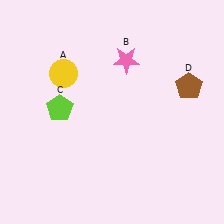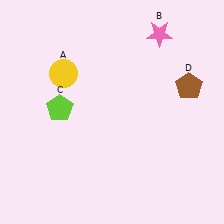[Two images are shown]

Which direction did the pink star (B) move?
The pink star (B) moved right.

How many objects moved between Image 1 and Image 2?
1 object moved between the two images.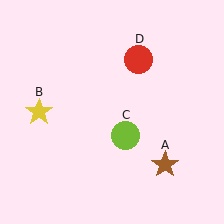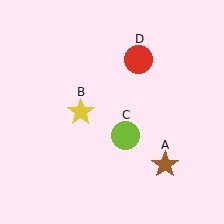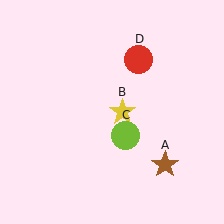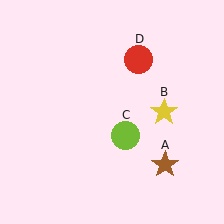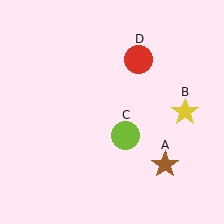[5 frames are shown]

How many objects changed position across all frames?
1 object changed position: yellow star (object B).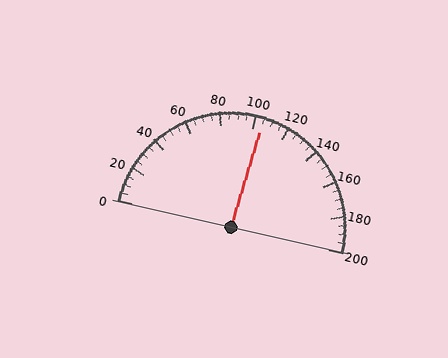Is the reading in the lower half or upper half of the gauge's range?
The reading is in the upper half of the range (0 to 200).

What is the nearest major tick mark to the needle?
The nearest major tick mark is 100.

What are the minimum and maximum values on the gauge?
The gauge ranges from 0 to 200.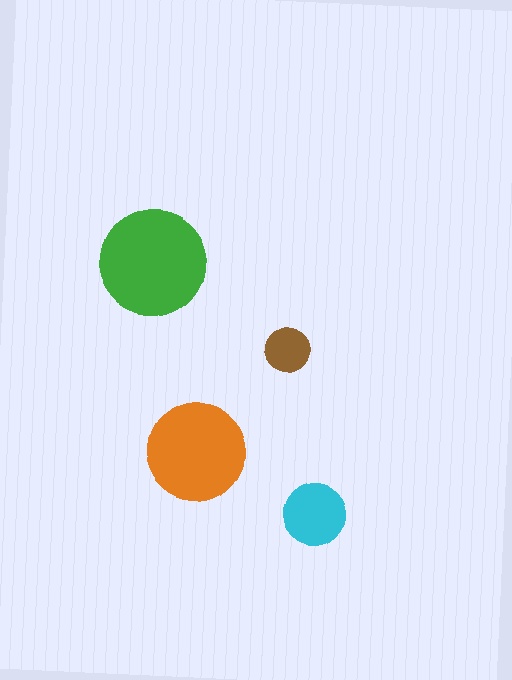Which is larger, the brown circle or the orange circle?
The orange one.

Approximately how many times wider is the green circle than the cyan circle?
About 1.5 times wider.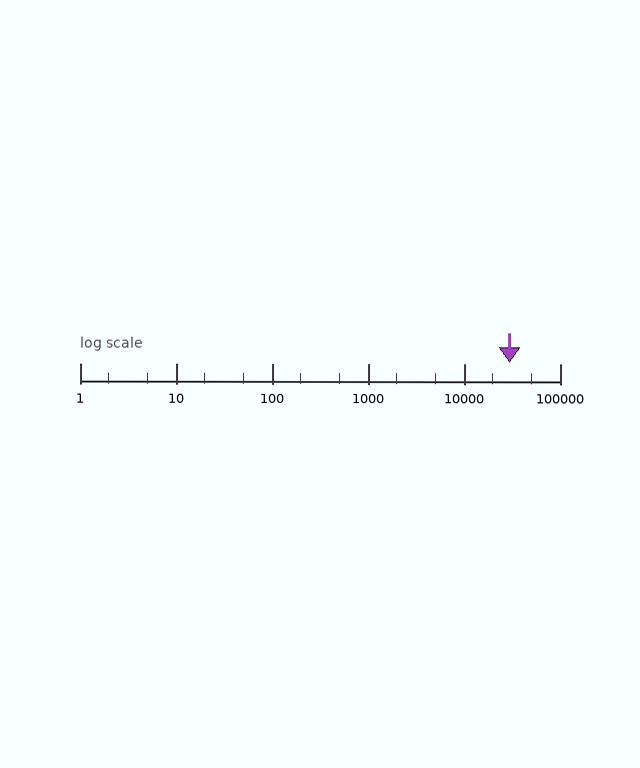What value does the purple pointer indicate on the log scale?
The pointer indicates approximately 30000.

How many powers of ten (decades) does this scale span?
The scale spans 5 decades, from 1 to 100000.